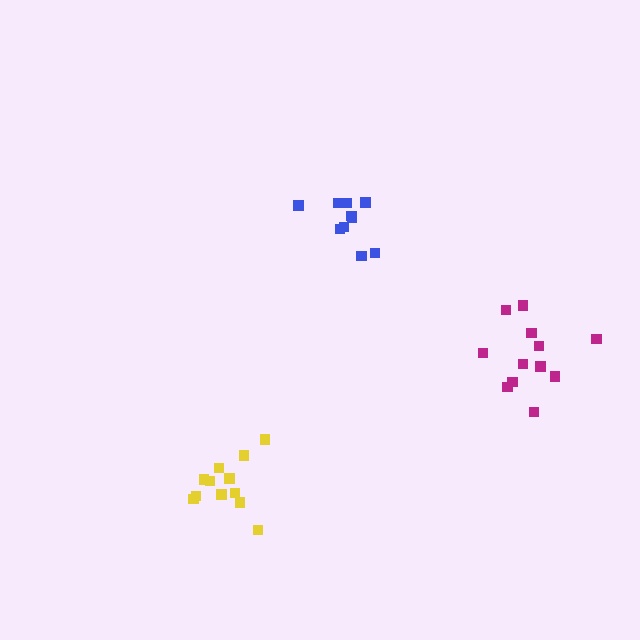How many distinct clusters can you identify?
There are 3 distinct clusters.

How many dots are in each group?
Group 1: 12 dots, Group 2: 10 dots, Group 3: 12 dots (34 total).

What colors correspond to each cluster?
The clusters are colored: yellow, blue, magenta.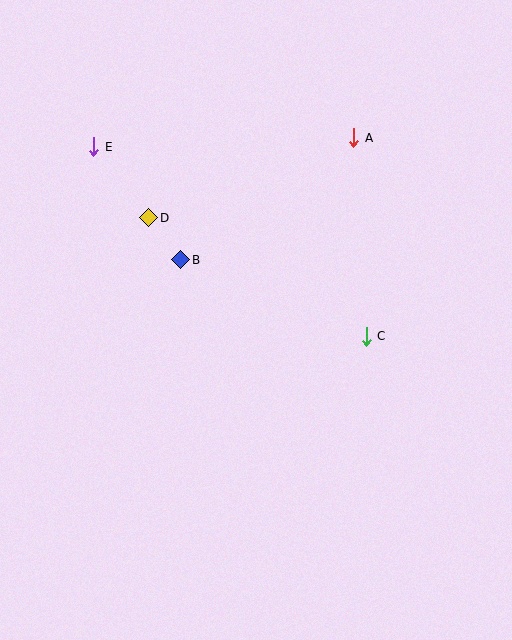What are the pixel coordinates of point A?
Point A is at (354, 138).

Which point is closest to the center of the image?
Point B at (181, 260) is closest to the center.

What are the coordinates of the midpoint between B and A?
The midpoint between B and A is at (267, 199).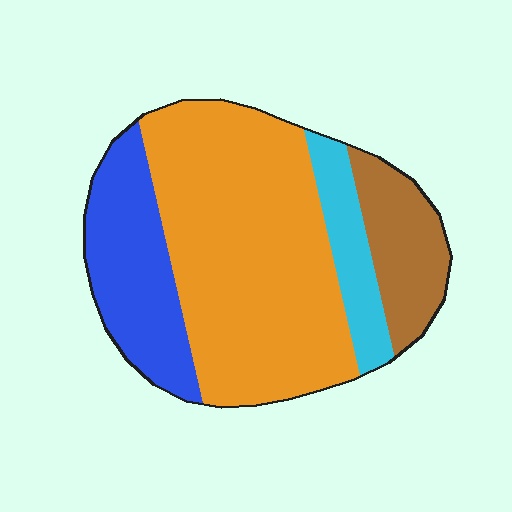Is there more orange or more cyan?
Orange.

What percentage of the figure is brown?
Brown covers roughly 15% of the figure.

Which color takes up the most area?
Orange, at roughly 55%.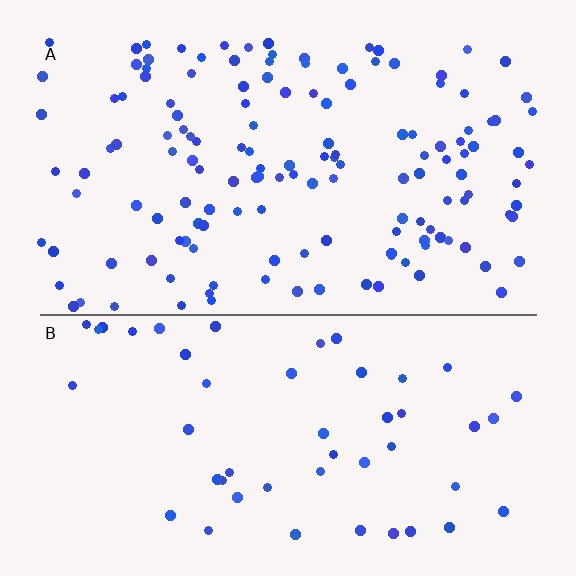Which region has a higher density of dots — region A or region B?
A (the top).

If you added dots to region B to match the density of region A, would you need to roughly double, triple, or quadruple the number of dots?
Approximately triple.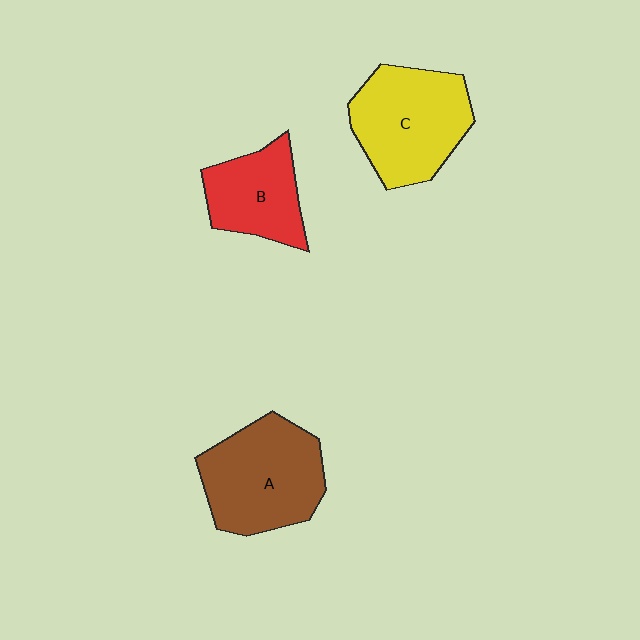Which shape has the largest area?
Shape A (brown).